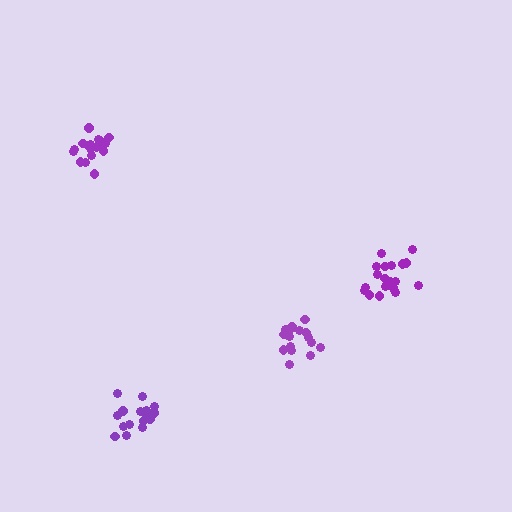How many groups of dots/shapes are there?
There are 4 groups.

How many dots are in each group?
Group 1: 19 dots, Group 2: 17 dots, Group 3: 21 dots, Group 4: 17 dots (74 total).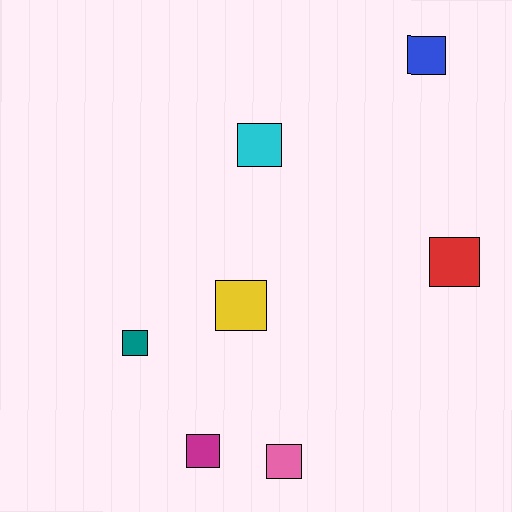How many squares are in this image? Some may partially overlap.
There are 7 squares.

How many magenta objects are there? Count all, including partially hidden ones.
There is 1 magenta object.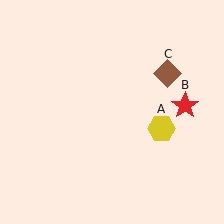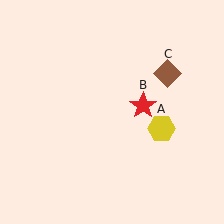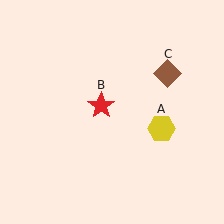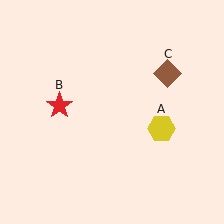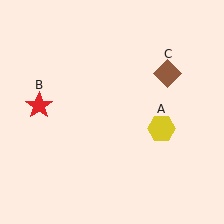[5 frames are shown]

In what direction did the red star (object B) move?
The red star (object B) moved left.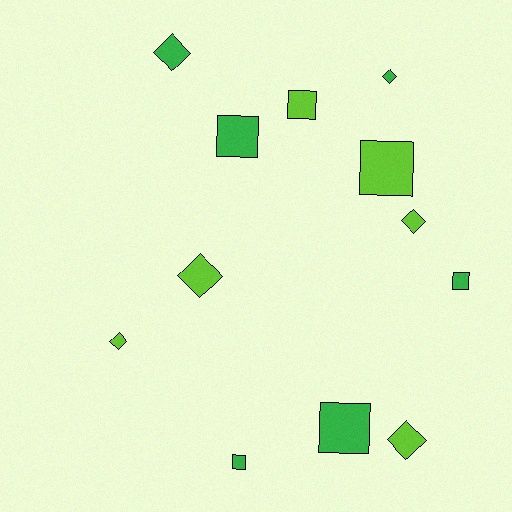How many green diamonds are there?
There are 2 green diamonds.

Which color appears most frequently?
Green, with 6 objects.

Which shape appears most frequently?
Square, with 6 objects.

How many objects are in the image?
There are 12 objects.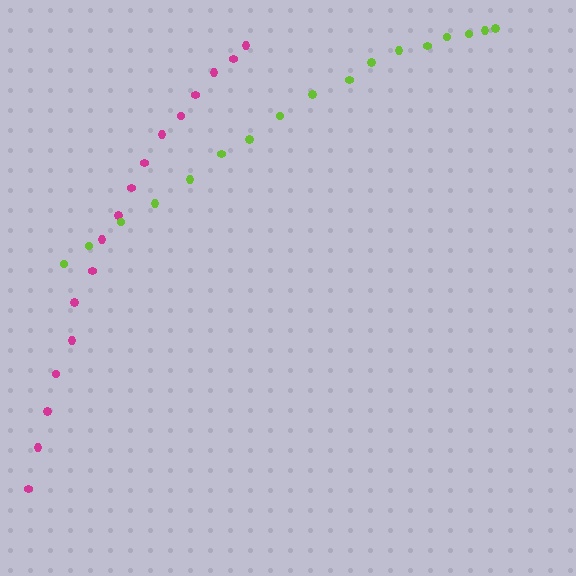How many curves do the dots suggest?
There are 2 distinct paths.